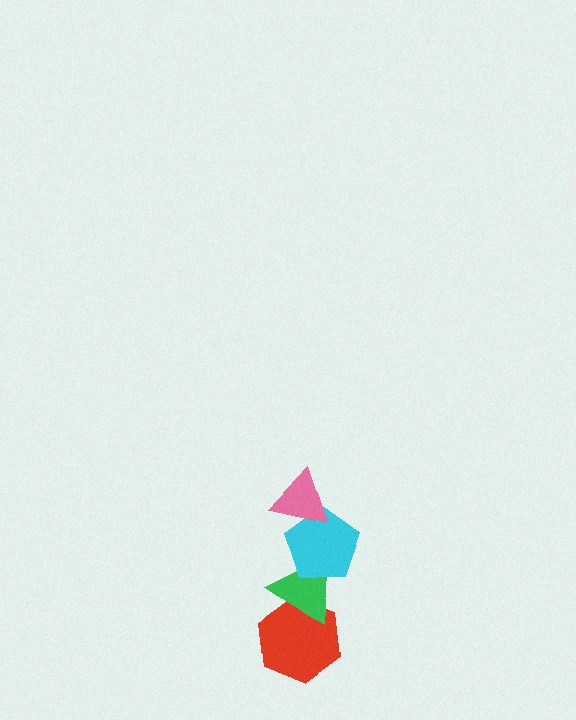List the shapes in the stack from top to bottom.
From top to bottom: the pink triangle, the cyan pentagon, the green triangle, the red hexagon.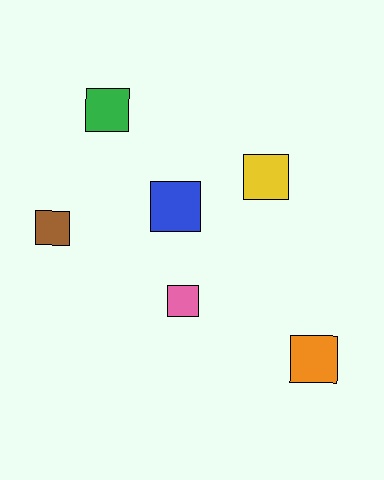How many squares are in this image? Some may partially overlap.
There are 6 squares.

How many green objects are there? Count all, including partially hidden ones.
There is 1 green object.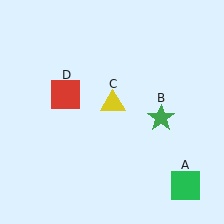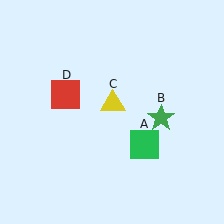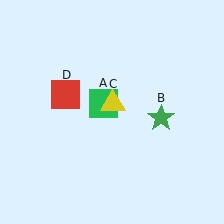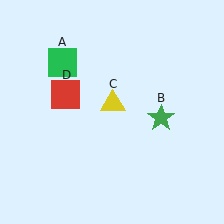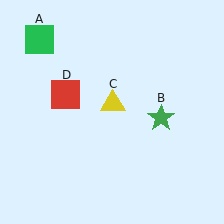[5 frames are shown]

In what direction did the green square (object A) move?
The green square (object A) moved up and to the left.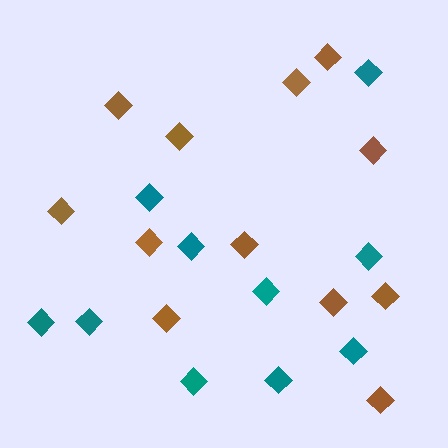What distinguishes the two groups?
There are 2 groups: one group of teal diamonds (10) and one group of brown diamonds (12).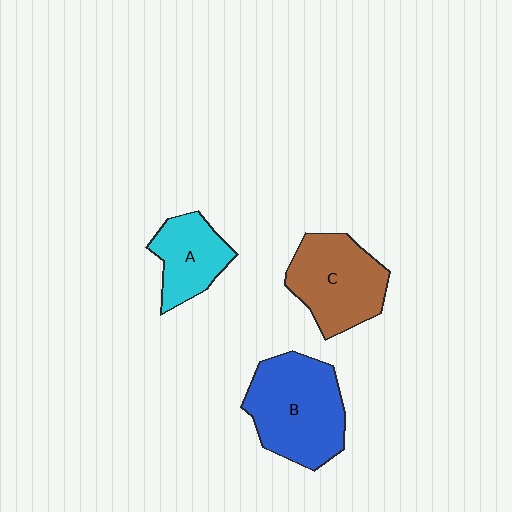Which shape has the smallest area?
Shape A (cyan).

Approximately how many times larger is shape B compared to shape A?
Approximately 1.7 times.